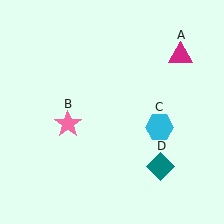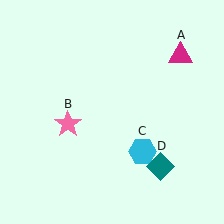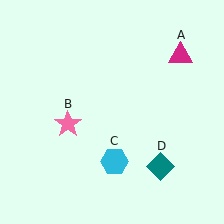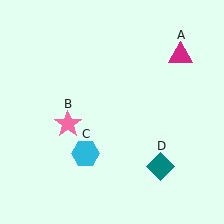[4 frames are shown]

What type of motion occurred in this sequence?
The cyan hexagon (object C) rotated clockwise around the center of the scene.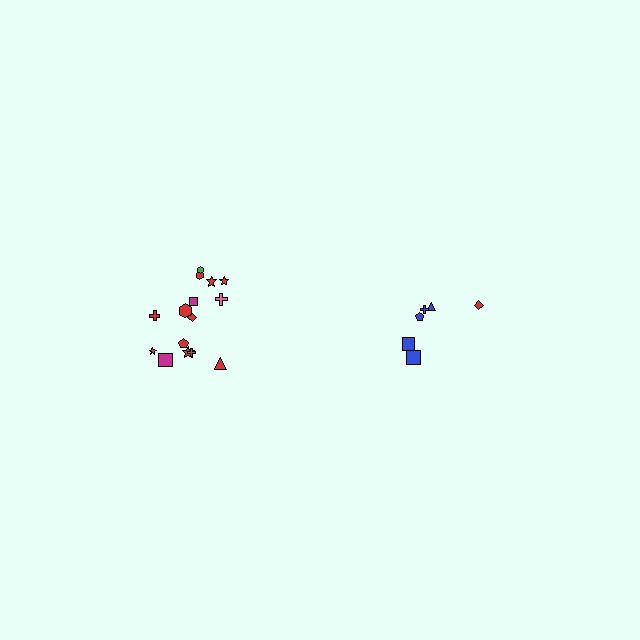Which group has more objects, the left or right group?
The left group.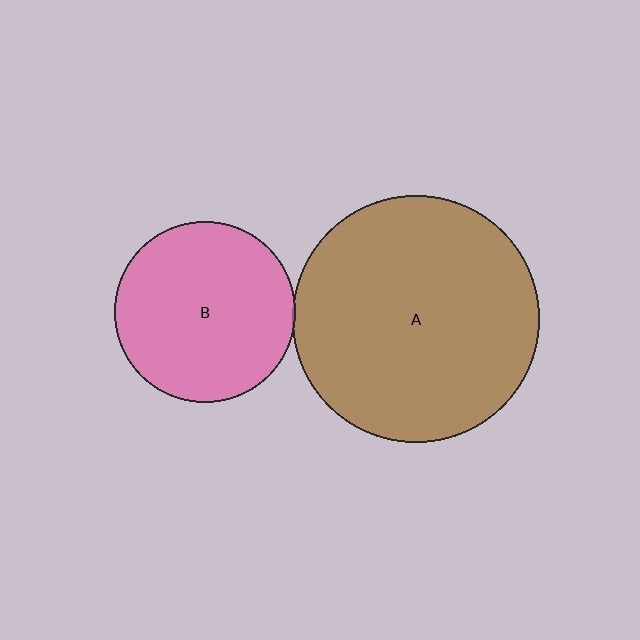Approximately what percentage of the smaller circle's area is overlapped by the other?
Approximately 5%.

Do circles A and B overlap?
Yes.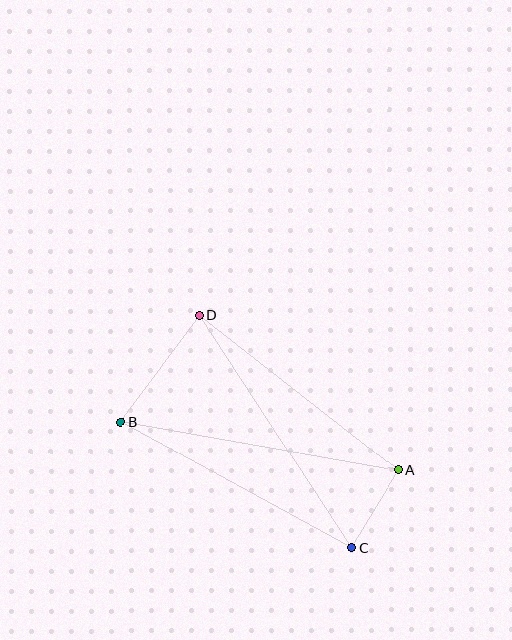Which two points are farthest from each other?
Points A and B are farthest from each other.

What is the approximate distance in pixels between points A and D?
The distance between A and D is approximately 252 pixels.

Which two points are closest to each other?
Points A and C are closest to each other.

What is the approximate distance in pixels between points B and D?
The distance between B and D is approximately 133 pixels.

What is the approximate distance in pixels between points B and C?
The distance between B and C is approximately 262 pixels.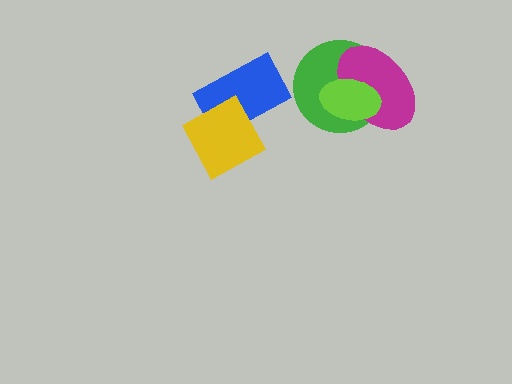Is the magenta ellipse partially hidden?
Yes, it is partially covered by another shape.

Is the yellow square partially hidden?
No, no other shape covers it.